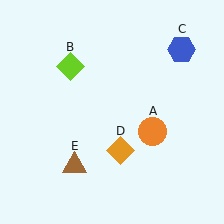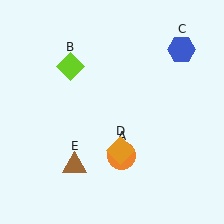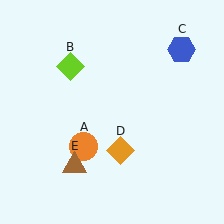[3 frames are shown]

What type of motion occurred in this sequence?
The orange circle (object A) rotated clockwise around the center of the scene.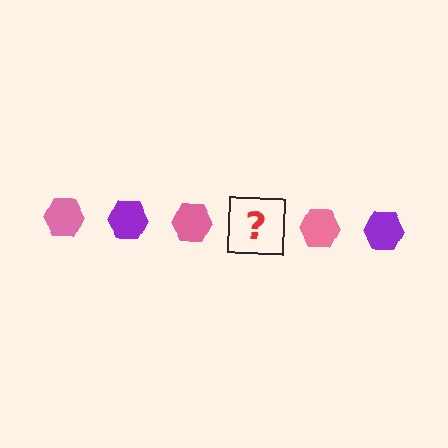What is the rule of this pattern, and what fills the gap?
The rule is that the pattern cycles through pink, purple hexagons. The gap should be filled with a purple hexagon.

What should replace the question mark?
The question mark should be replaced with a purple hexagon.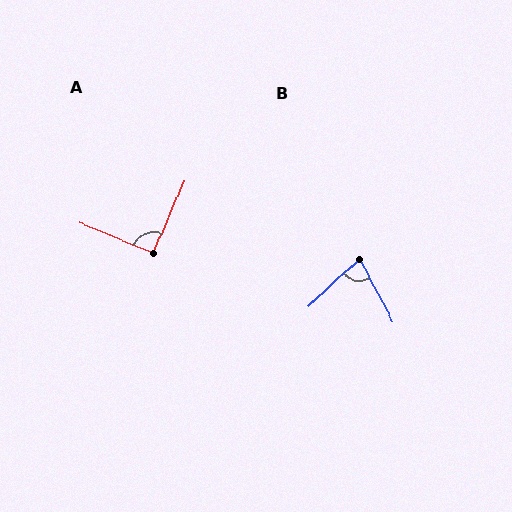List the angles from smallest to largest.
B (75°), A (91°).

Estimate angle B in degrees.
Approximately 75 degrees.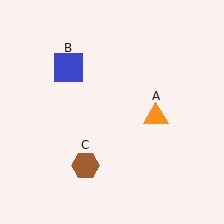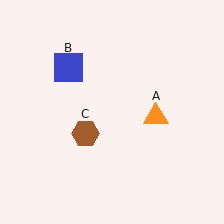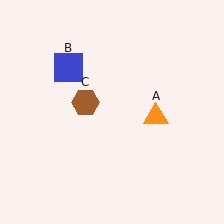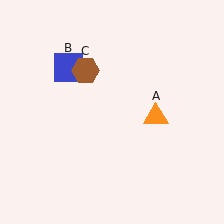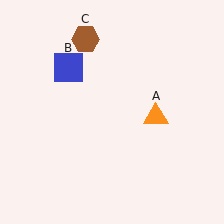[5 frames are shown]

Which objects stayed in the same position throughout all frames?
Orange triangle (object A) and blue square (object B) remained stationary.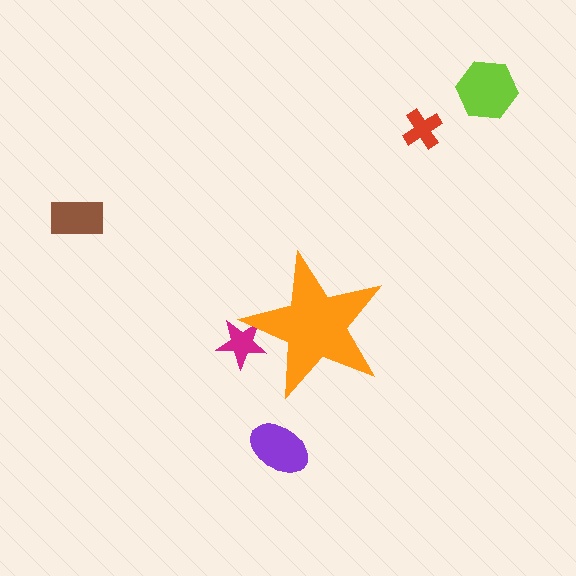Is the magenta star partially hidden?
Yes, the magenta star is partially hidden behind the orange star.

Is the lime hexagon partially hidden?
No, the lime hexagon is fully visible.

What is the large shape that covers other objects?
An orange star.